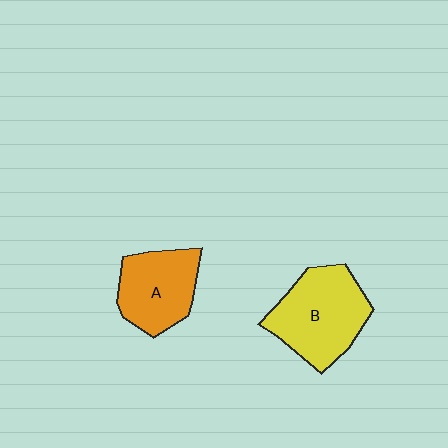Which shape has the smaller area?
Shape A (orange).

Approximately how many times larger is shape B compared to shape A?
Approximately 1.3 times.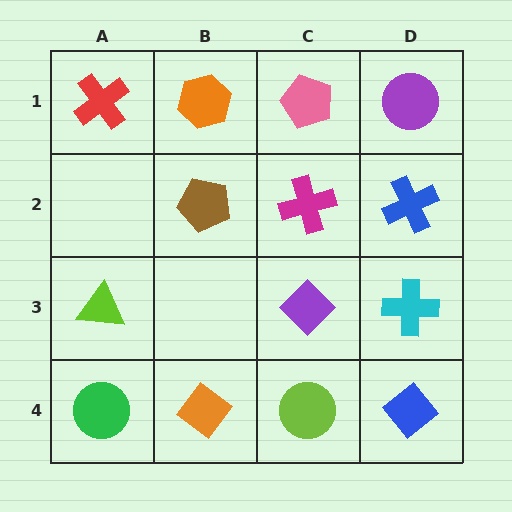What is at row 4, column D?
A blue diamond.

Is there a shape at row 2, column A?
No, that cell is empty.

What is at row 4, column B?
An orange diamond.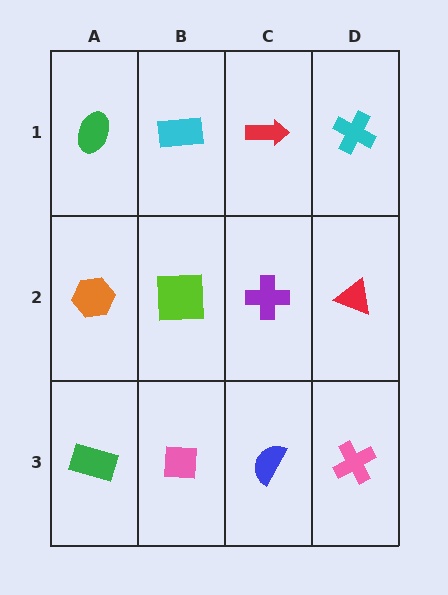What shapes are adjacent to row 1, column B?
A lime square (row 2, column B), a green ellipse (row 1, column A), a red arrow (row 1, column C).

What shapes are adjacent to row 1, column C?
A purple cross (row 2, column C), a cyan rectangle (row 1, column B), a cyan cross (row 1, column D).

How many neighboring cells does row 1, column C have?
3.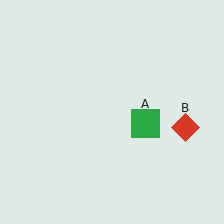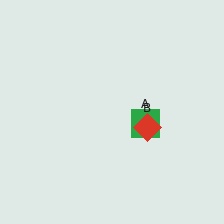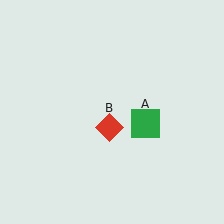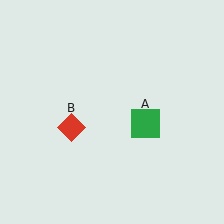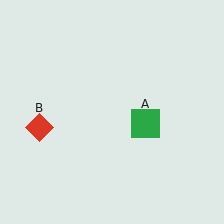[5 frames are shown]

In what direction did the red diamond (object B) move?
The red diamond (object B) moved left.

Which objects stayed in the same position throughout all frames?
Green square (object A) remained stationary.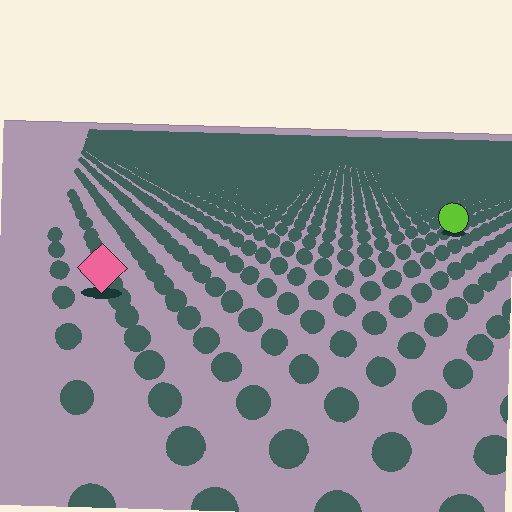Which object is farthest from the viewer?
The lime circle is farthest from the viewer. It appears smaller and the ground texture around it is denser.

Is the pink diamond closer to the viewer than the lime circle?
Yes. The pink diamond is closer — you can tell from the texture gradient: the ground texture is coarser near it.